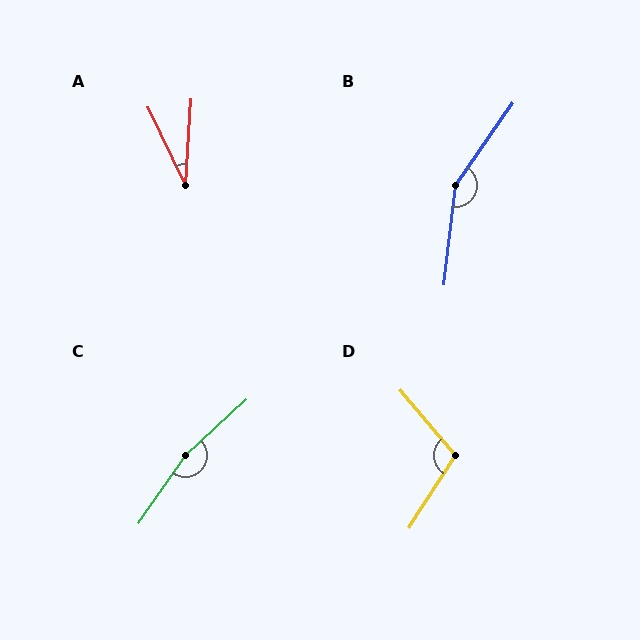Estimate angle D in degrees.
Approximately 107 degrees.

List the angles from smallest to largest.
A (29°), D (107°), B (151°), C (168°).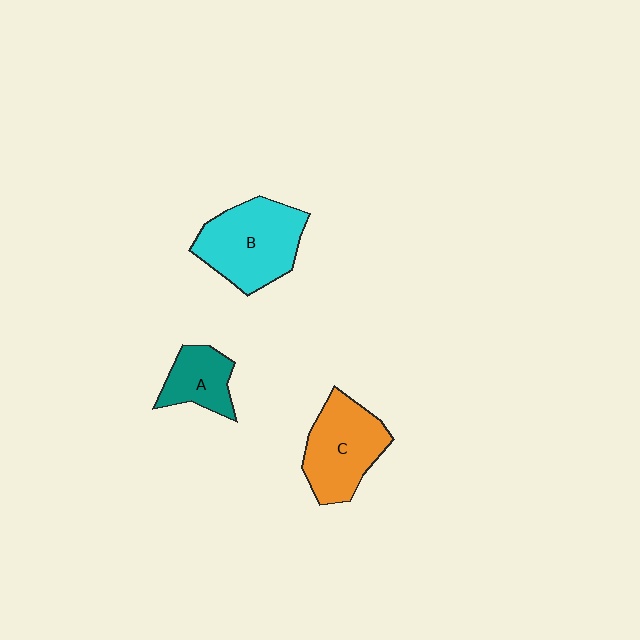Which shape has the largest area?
Shape B (cyan).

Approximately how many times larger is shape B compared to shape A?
Approximately 1.9 times.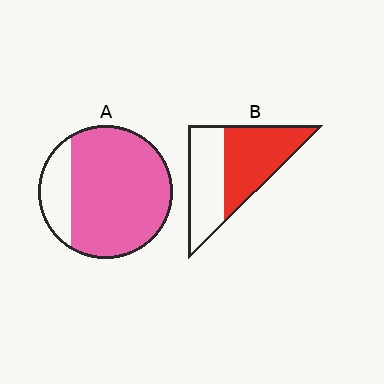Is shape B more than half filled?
Roughly half.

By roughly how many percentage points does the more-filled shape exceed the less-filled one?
By roughly 25 percentage points (A over B).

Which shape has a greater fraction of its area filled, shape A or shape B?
Shape A.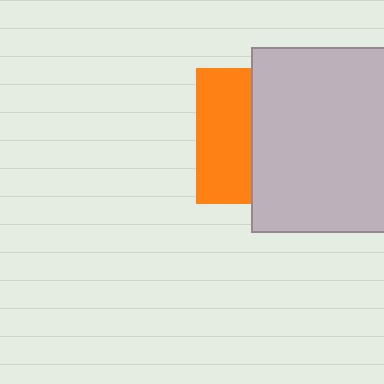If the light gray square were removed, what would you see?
You would see the complete orange square.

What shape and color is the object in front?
The object in front is a light gray square.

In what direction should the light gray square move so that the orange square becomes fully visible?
The light gray square should move right. That is the shortest direction to clear the overlap and leave the orange square fully visible.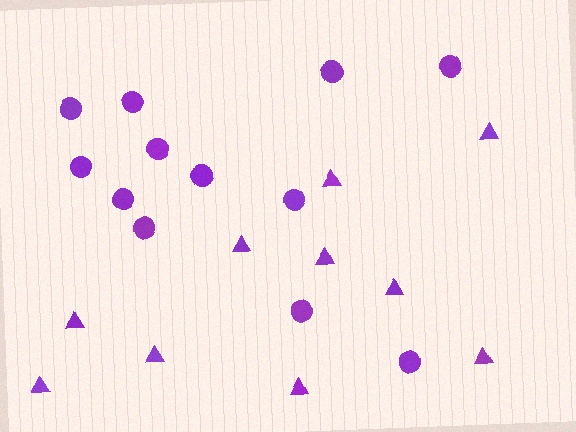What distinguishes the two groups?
There are 2 groups: one group of circles (12) and one group of triangles (10).